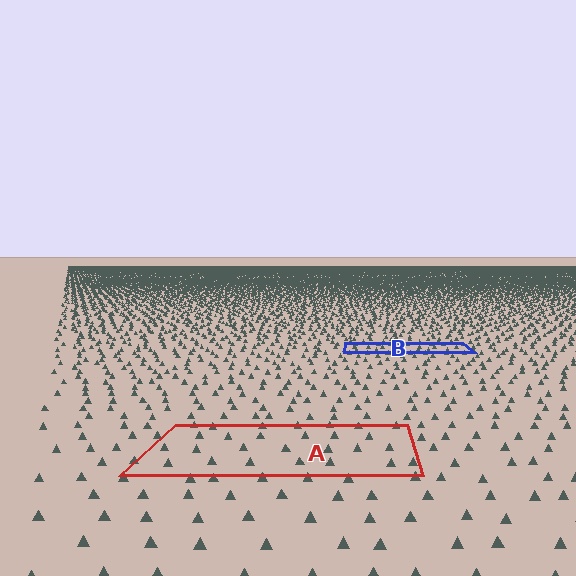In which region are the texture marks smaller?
The texture marks are smaller in region B, because it is farther away.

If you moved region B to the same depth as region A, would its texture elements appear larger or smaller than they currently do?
They would appear larger. At a closer depth, the same texture elements are projected at a bigger on-screen size.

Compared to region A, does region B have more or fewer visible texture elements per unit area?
Region B has more texture elements per unit area — they are packed more densely because it is farther away.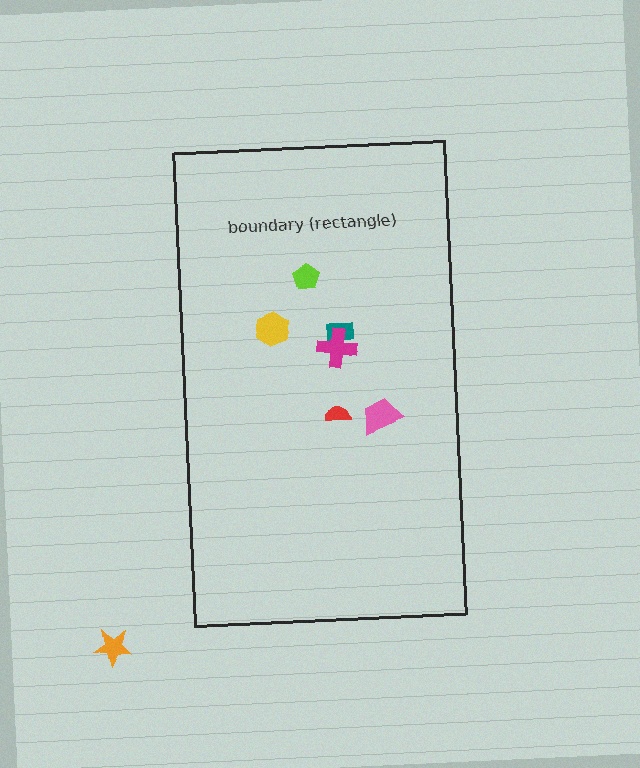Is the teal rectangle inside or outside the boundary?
Inside.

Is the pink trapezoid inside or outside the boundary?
Inside.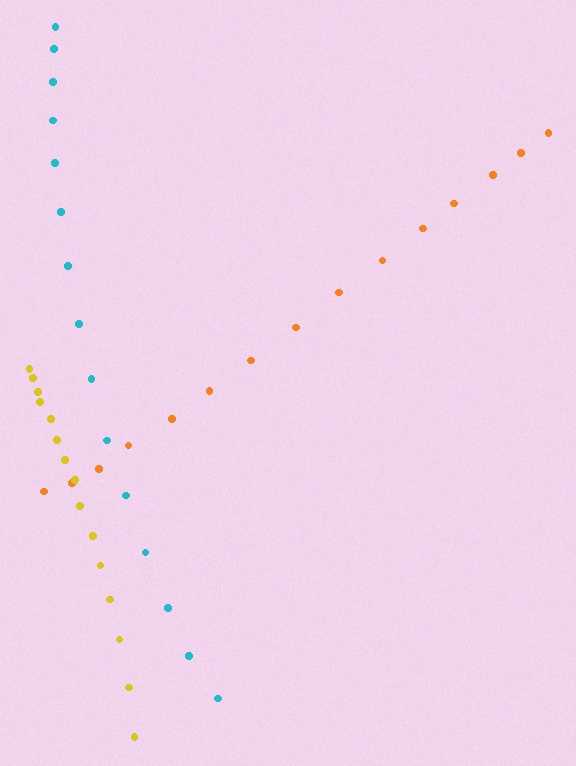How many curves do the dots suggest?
There are 3 distinct paths.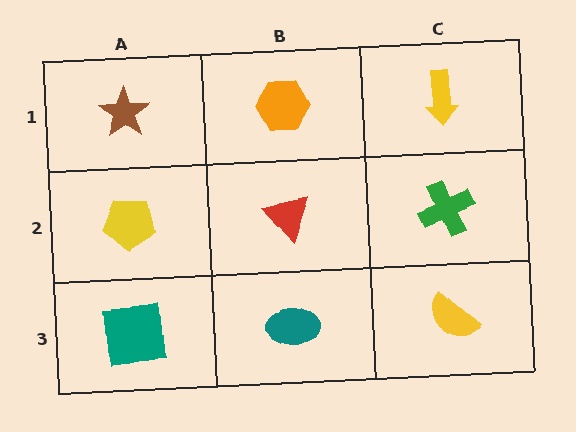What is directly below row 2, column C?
A yellow semicircle.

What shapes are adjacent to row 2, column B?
An orange hexagon (row 1, column B), a teal ellipse (row 3, column B), a yellow pentagon (row 2, column A), a green cross (row 2, column C).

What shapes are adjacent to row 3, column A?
A yellow pentagon (row 2, column A), a teal ellipse (row 3, column B).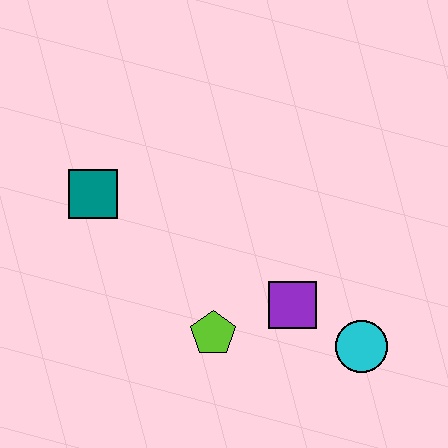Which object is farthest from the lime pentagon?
The teal square is farthest from the lime pentagon.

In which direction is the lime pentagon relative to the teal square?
The lime pentagon is below the teal square.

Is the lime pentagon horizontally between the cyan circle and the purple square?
No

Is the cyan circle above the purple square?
No